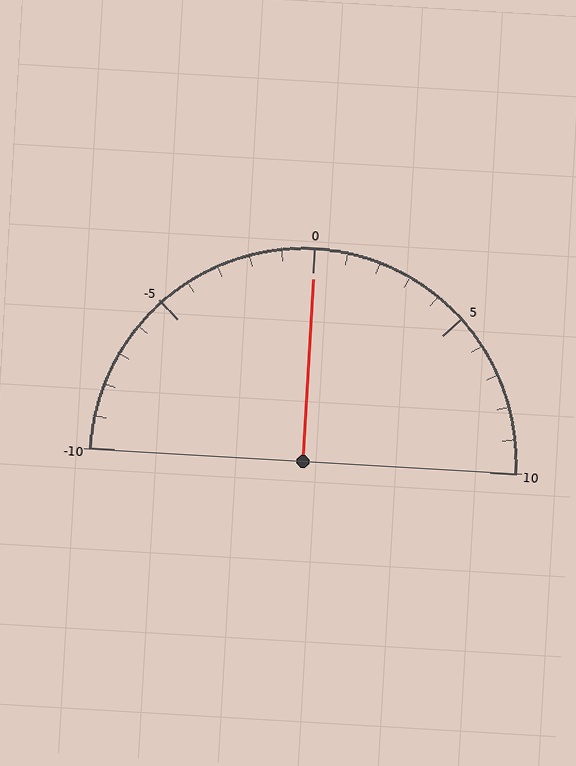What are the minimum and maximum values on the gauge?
The gauge ranges from -10 to 10.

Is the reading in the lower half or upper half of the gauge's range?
The reading is in the upper half of the range (-10 to 10).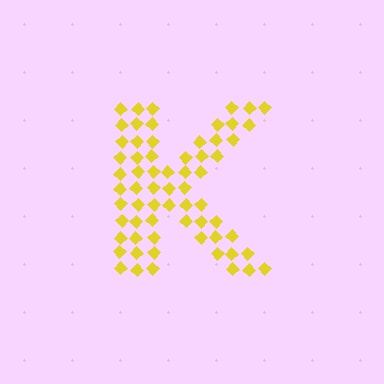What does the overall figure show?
The overall figure shows the letter K.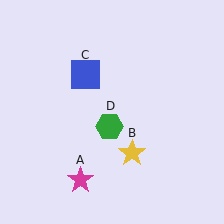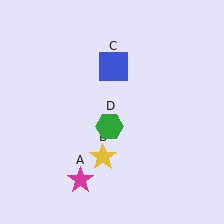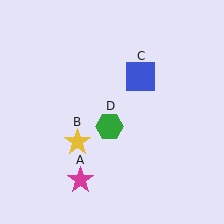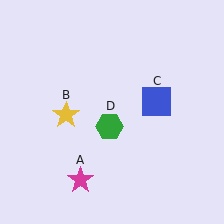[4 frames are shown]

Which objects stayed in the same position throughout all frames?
Magenta star (object A) and green hexagon (object D) remained stationary.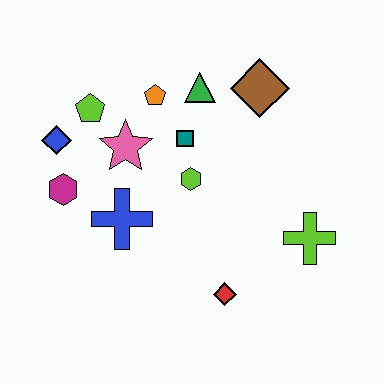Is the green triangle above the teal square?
Yes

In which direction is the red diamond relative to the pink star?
The red diamond is below the pink star.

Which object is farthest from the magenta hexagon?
The lime cross is farthest from the magenta hexagon.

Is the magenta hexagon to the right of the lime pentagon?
No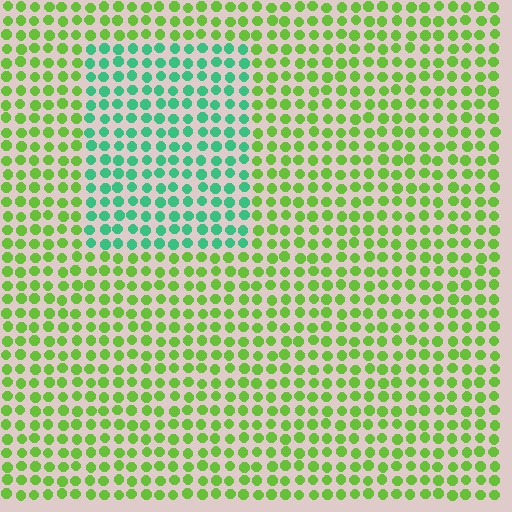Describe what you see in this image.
The image is filled with small lime elements in a uniform arrangement. A rectangle-shaped region is visible where the elements are tinted to a slightly different hue, forming a subtle color boundary.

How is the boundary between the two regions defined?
The boundary is defined purely by a slight shift in hue (about 52 degrees). Spacing, size, and orientation are identical on both sides.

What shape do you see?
I see a rectangle.